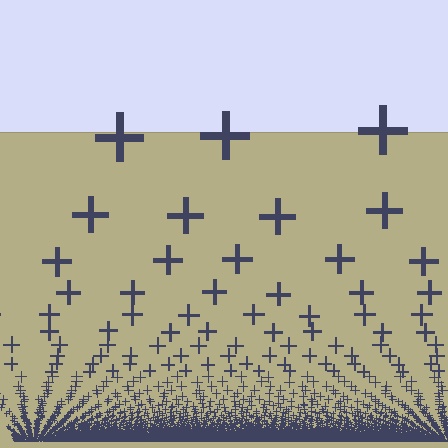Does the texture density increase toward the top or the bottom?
Density increases toward the bottom.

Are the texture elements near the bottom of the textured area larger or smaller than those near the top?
Smaller. The gradient is inverted — elements near the bottom are smaller and denser.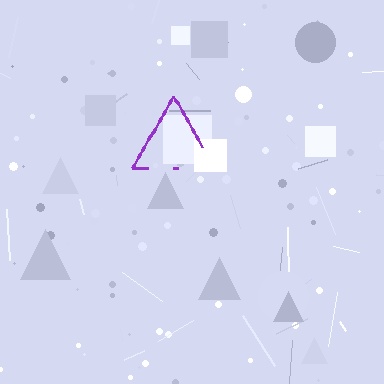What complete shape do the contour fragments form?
The contour fragments form a triangle.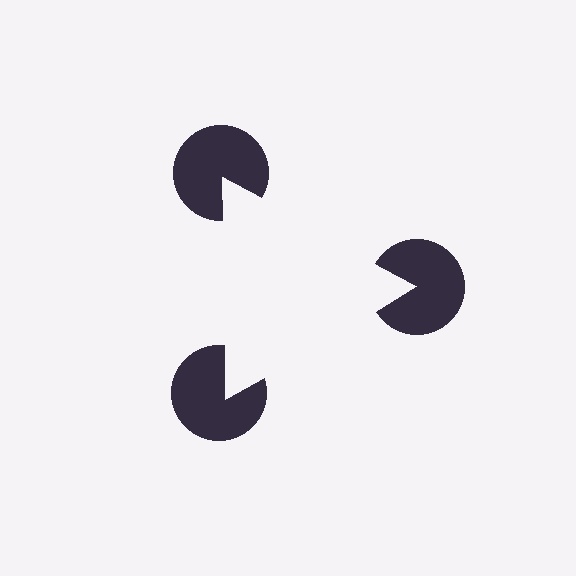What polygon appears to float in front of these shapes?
An illusory triangle — its edges are inferred from the aligned wedge cuts in the pac-man discs, not physically drawn.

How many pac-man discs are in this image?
There are 3 — one at each vertex of the illusory triangle.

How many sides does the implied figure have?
3 sides.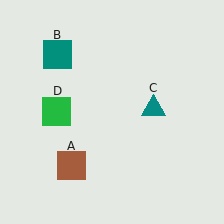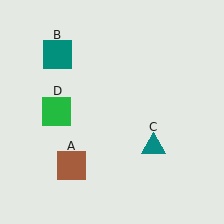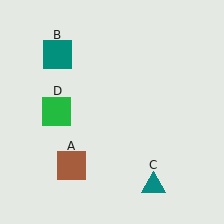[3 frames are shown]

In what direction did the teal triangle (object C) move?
The teal triangle (object C) moved down.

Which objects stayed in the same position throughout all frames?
Brown square (object A) and teal square (object B) and green square (object D) remained stationary.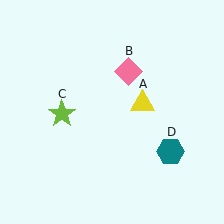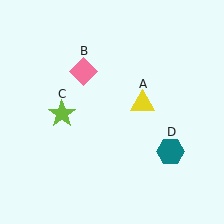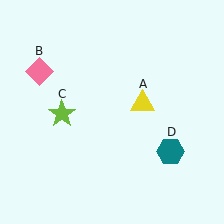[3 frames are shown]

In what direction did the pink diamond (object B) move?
The pink diamond (object B) moved left.